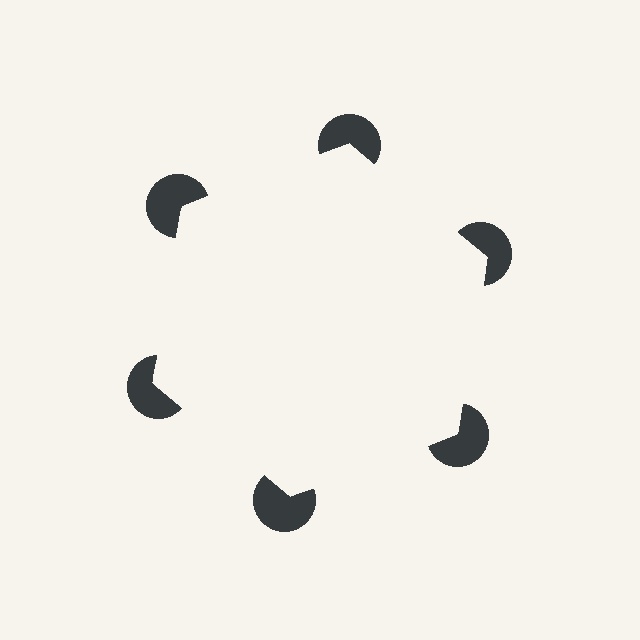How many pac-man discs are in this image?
There are 6 — one at each vertex of the illusory hexagon.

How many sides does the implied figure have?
6 sides.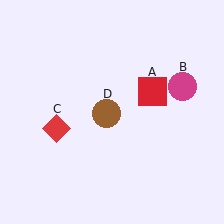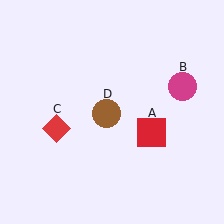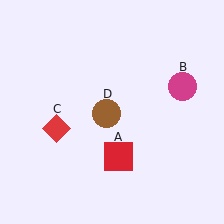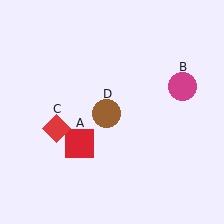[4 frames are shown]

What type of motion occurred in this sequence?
The red square (object A) rotated clockwise around the center of the scene.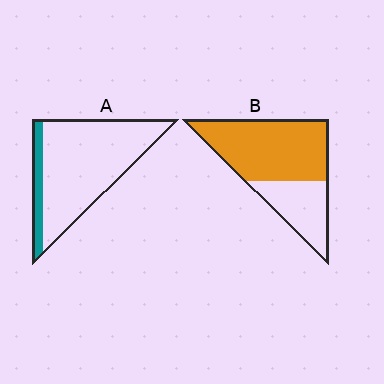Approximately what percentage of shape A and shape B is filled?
A is approximately 15% and B is approximately 65%.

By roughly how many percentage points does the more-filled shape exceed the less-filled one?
By roughly 50 percentage points (B over A).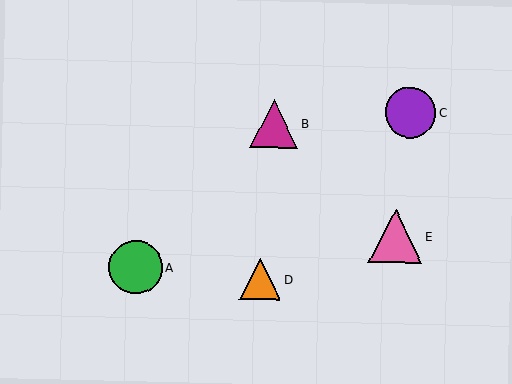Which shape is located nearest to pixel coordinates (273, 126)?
The magenta triangle (labeled B) at (274, 124) is nearest to that location.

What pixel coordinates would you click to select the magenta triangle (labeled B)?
Click at (274, 124) to select the magenta triangle B.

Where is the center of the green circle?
The center of the green circle is at (136, 267).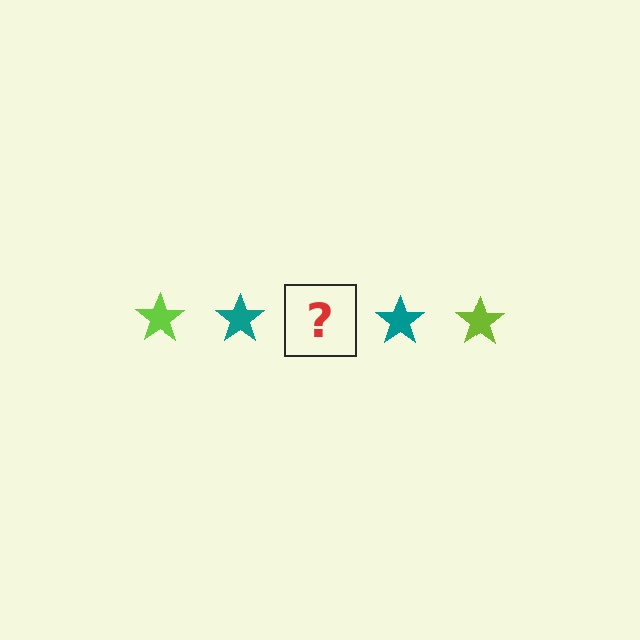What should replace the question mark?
The question mark should be replaced with a lime star.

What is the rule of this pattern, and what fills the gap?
The rule is that the pattern cycles through lime, teal stars. The gap should be filled with a lime star.